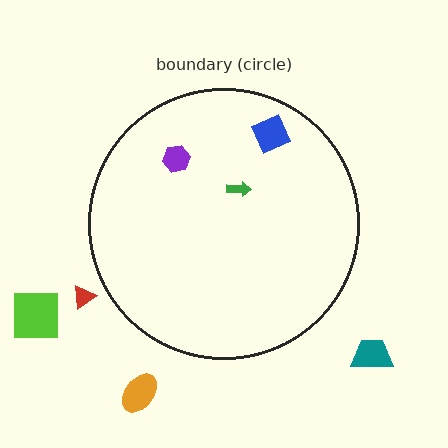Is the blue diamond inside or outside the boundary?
Inside.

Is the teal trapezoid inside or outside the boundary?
Outside.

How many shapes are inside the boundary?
3 inside, 4 outside.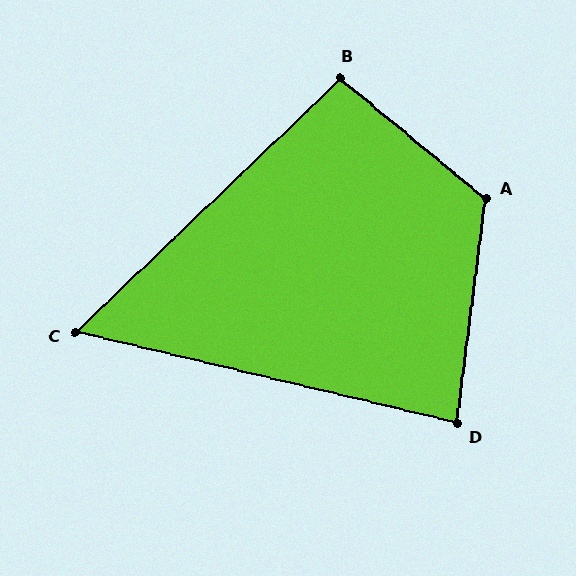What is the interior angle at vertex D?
Approximately 84 degrees (acute).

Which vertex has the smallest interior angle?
C, at approximately 57 degrees.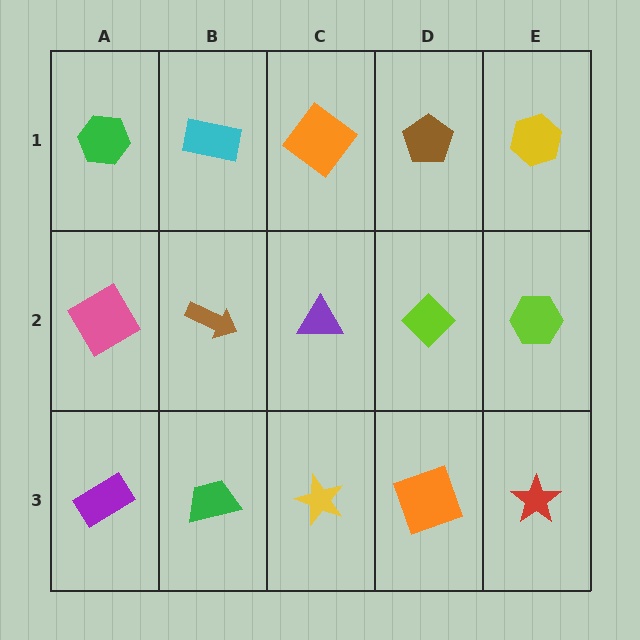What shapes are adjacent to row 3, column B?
A brown arrow (row 2, column B), a purple rectangle (row 3, column A), a yellow star (row 3, column C).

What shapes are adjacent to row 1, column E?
A lime hexagon (row 2, column E), a brown pentagon (row 1, column D).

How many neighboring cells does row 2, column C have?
4.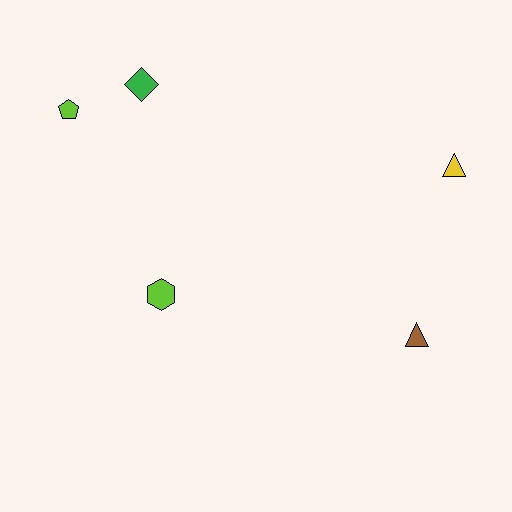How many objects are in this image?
There are 5 objects.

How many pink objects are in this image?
There are no pink objects.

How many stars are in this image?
There are no stars.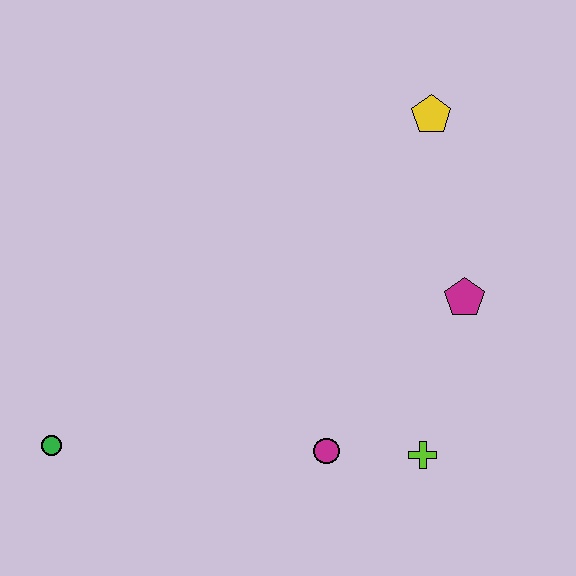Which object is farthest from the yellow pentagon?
The green circle is farthest from the yellow pentagon.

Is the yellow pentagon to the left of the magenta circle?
No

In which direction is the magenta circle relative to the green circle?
The magenta circle is to the right of the green circle.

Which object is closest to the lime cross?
The magenta circle is closest to the lime cross.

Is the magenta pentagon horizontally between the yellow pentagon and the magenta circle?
No